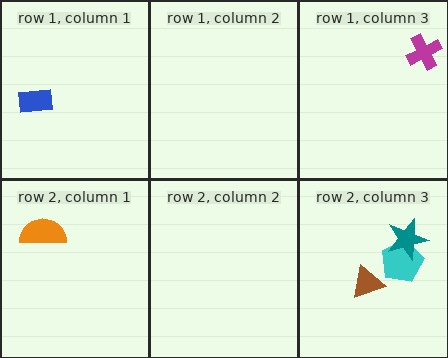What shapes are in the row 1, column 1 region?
The blue rectangle.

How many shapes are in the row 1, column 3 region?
1.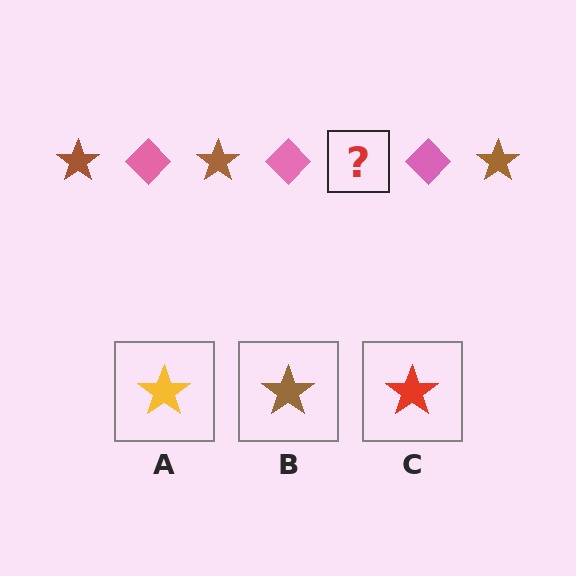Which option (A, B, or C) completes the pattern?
B.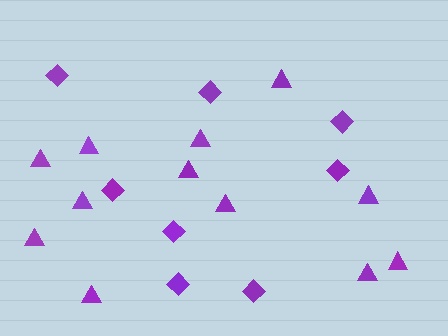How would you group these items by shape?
There are 2 groups: one group of triangles (12) and one group of diamonds (8).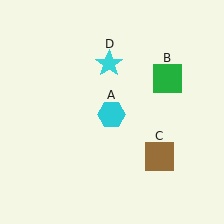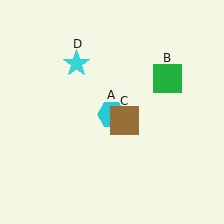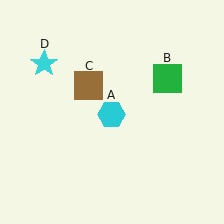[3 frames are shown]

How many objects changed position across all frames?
2 objects changed position: brown square (object C), cyan star (object D).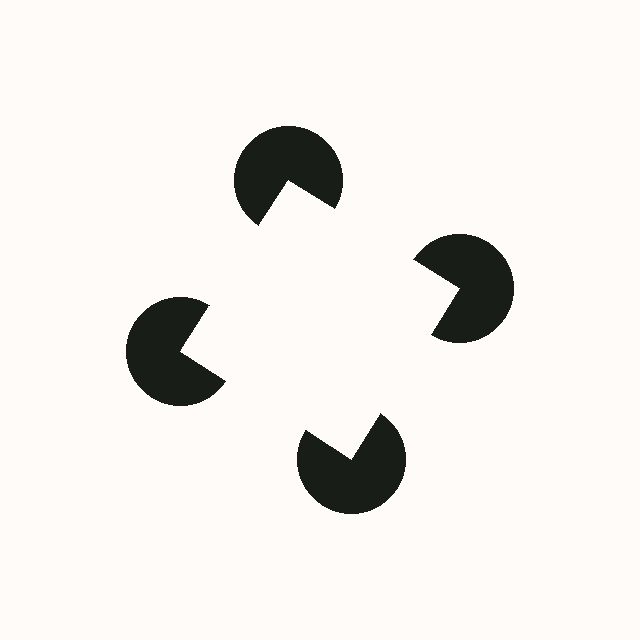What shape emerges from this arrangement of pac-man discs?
An illusory square — its edges are inferred from the aligned wedge cuts in the pac-man discs, not physically drawn.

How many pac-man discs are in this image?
There are 4 — one at each vertex of the illusory square.